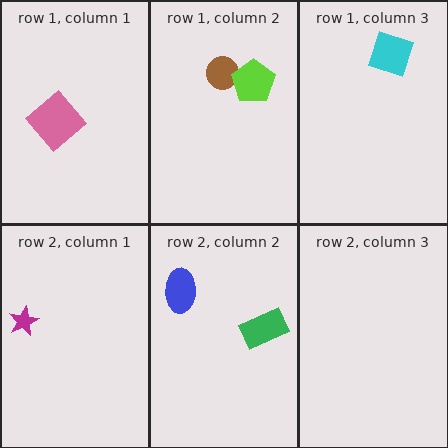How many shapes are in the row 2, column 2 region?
2.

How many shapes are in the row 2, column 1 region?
1.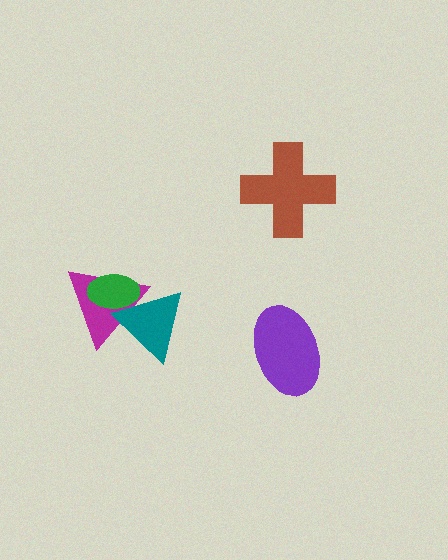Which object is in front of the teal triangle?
The green ellipse is in front of the teal triangle.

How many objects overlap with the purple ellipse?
0 objects overlap with the purple ellipse.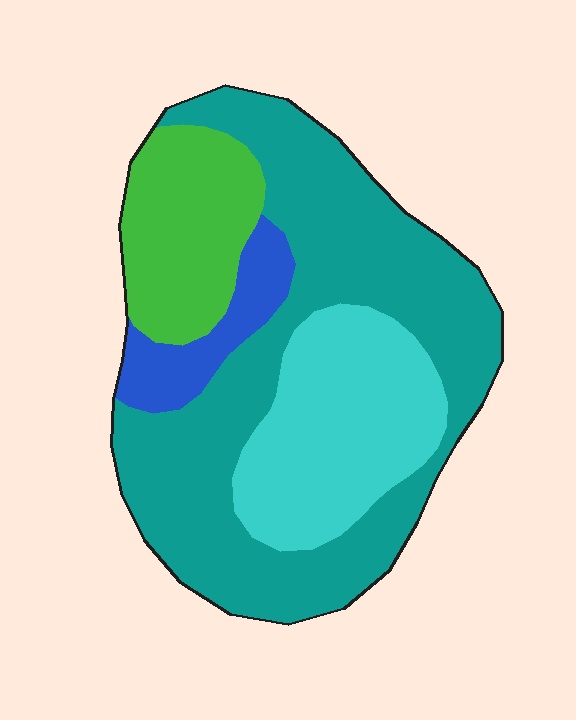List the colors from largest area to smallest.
From largest to smallest: teal, cyan, green, blue.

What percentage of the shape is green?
Green takes up about one sixth (1/6) of the shape.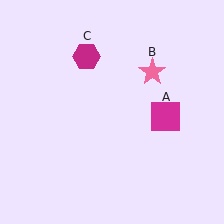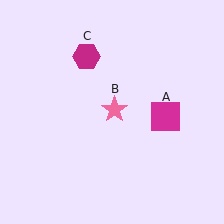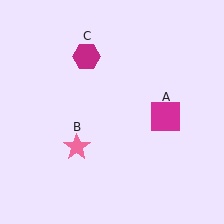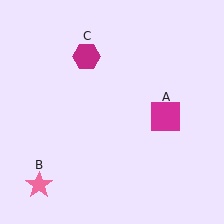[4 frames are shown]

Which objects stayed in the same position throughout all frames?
Magenta square (object A) and magenta hexagon (object C) remained stationary.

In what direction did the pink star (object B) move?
The pink star (object B) moved down and to the left.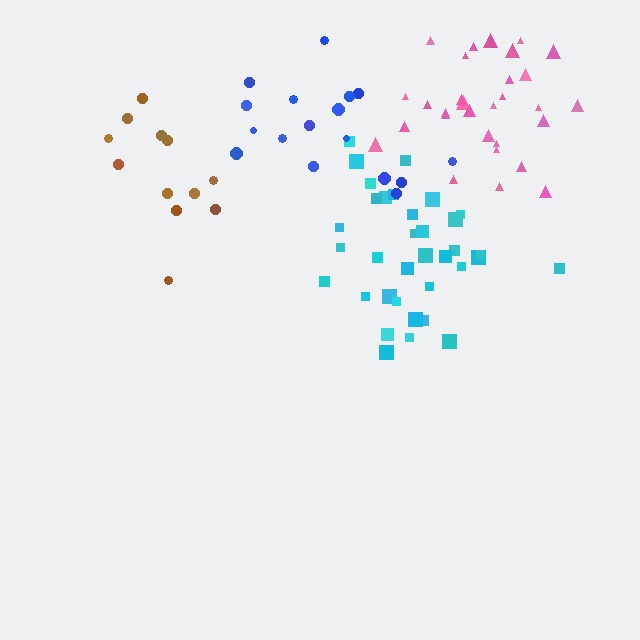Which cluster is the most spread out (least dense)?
Blue.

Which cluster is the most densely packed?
Cyan.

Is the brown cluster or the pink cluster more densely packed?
Pink.